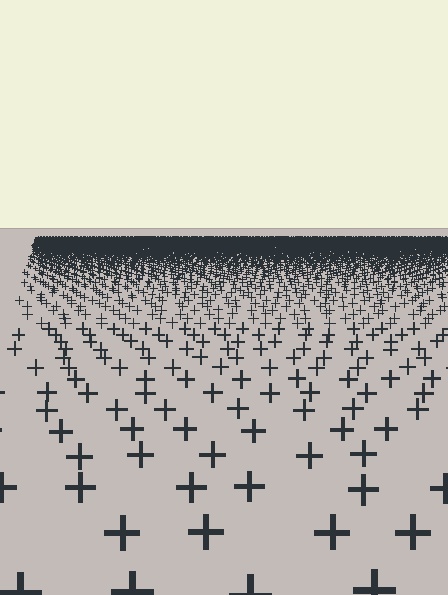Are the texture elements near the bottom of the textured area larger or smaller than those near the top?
Larger. Near the bottom, elements are closer to the viewer and appear at a bigger on-screen size.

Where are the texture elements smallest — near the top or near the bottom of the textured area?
Near the top.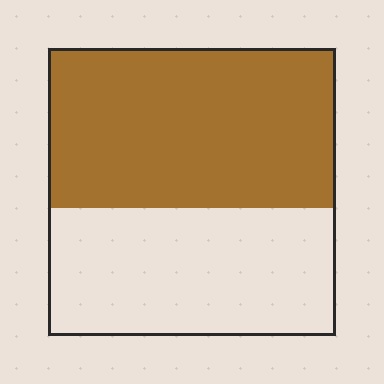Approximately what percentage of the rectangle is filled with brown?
Approximately 55%.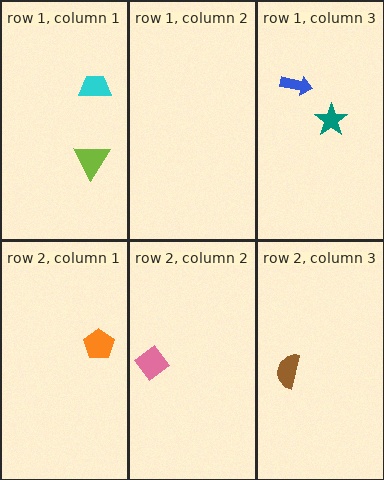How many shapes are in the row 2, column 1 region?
1.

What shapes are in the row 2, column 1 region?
The orange pentagon.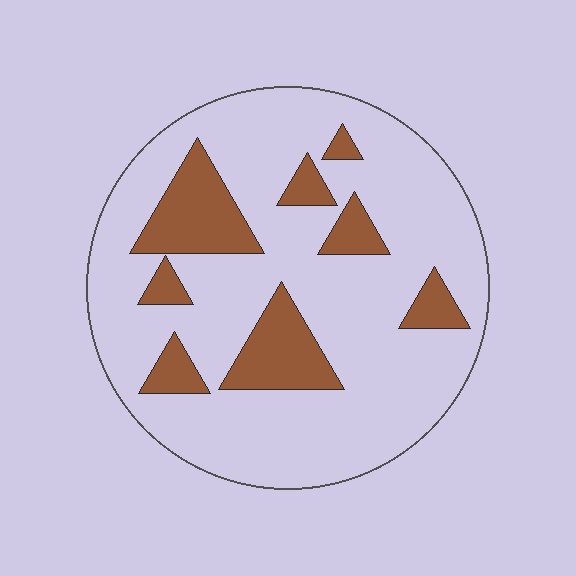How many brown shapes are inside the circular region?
8.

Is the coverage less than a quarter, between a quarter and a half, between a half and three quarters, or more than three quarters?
Less than a quarter.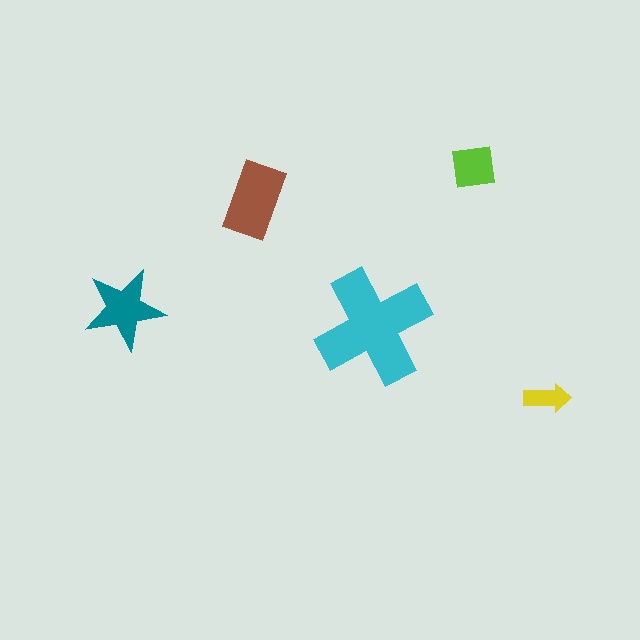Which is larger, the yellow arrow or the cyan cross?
The cyan cross.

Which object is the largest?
The cyan cross.